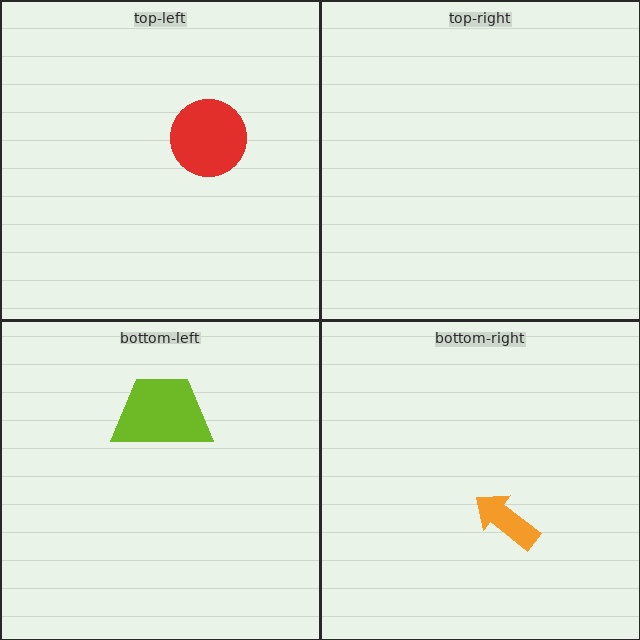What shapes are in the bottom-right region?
The orange arrow.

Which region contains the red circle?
The top-left region.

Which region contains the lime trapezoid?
The bottom-left region.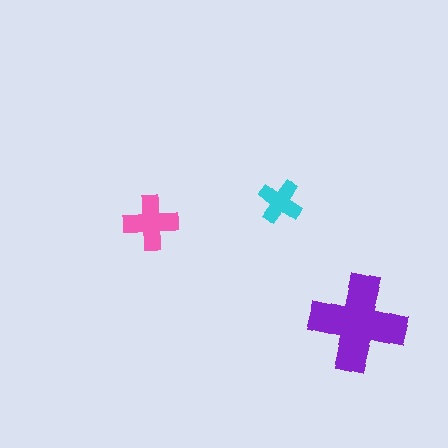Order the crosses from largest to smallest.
the purple one, the pink one, the cyan one.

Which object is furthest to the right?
The purple cross is rightmost.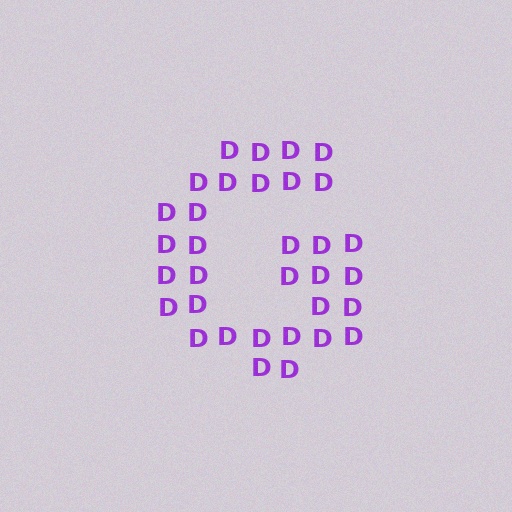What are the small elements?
The small elements are letter D's.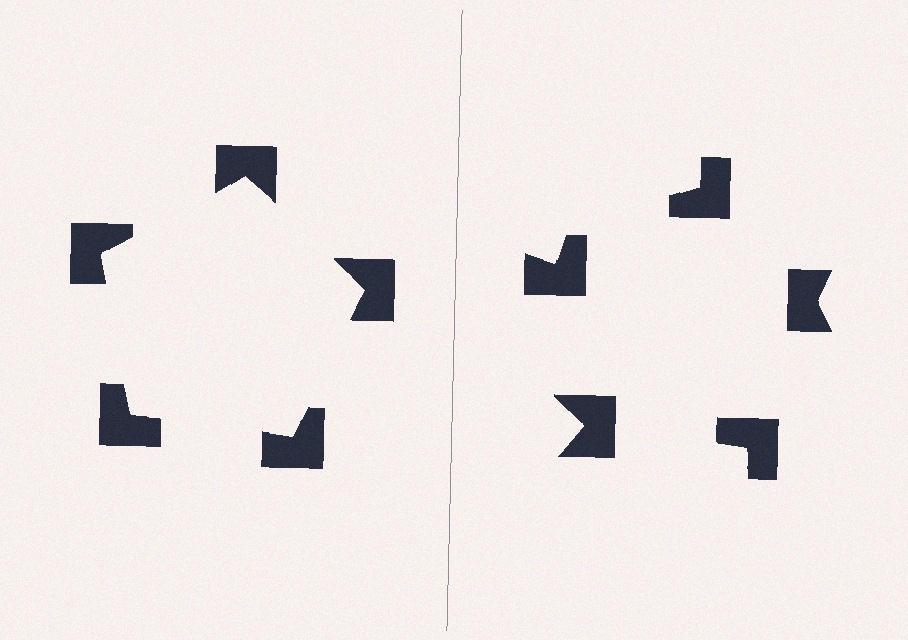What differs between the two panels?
The notched squares are positioned identically on both sides; only the wedge orientations differ. On the left they align to a pentagon; on the right they are misaligned.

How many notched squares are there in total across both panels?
10 — 5 on each side.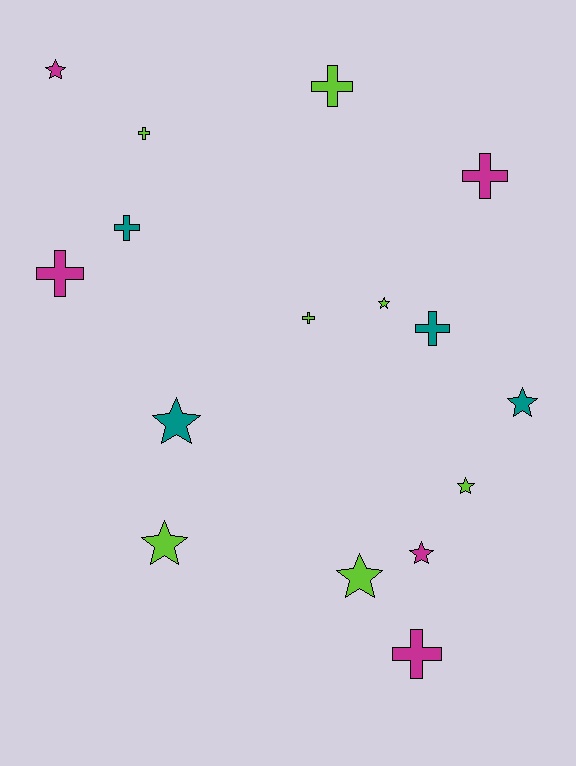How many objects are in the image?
There are 16 objects.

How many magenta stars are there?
There are 2 magenta stars.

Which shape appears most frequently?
Cross, with 8 objects.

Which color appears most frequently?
Lime, with 7 objects.